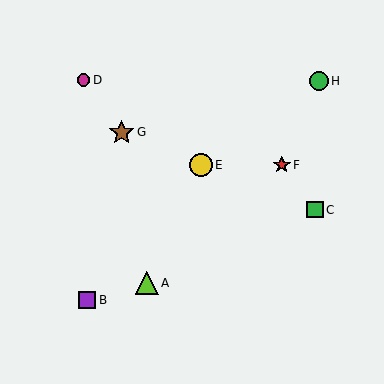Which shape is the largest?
The brown star (labeled G) is the largest.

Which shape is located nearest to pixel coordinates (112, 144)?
The brown star (labeled G) at (122, 132) is nearest to that location.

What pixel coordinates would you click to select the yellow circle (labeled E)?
Click at (201, 165) to select the yellow circle E.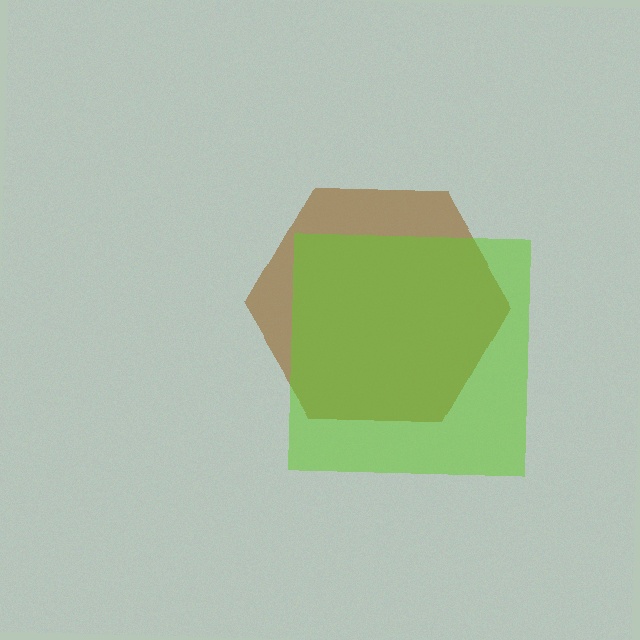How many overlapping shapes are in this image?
There are 2 overlapping shapes in the image.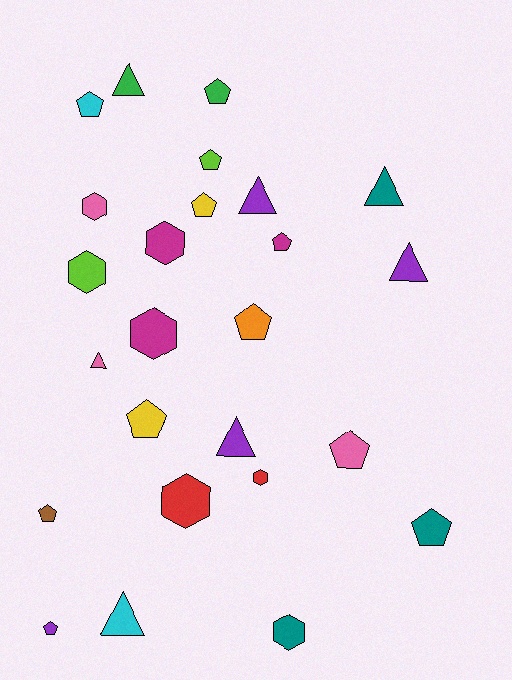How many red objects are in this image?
There are 2 red objects.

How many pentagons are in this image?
There are 11 pentagons.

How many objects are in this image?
There are 25 objects.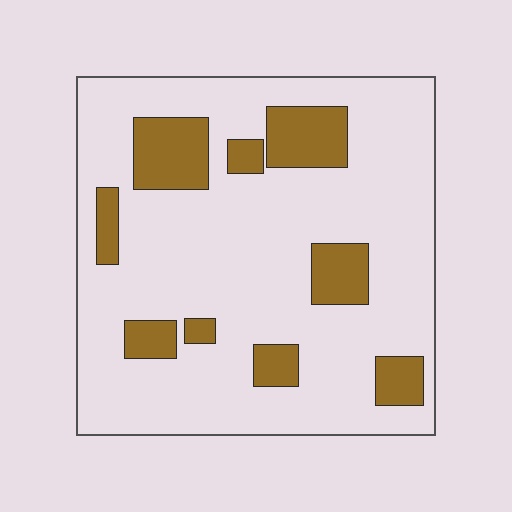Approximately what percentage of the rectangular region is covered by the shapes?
Approximately 20%.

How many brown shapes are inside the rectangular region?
9.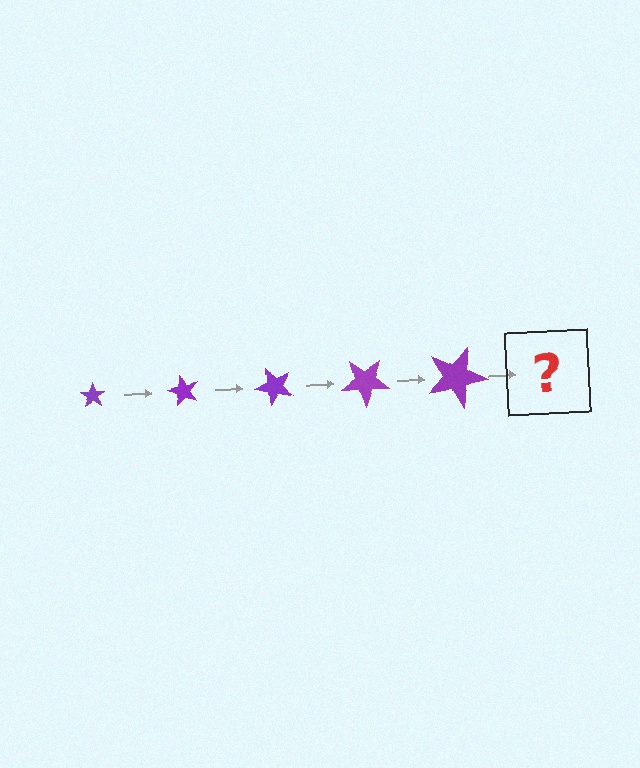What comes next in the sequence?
The next element should be a star, larger than the previous one and rotated 300 degrees from the start.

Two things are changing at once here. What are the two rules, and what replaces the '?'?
The two rules are that the star grows larger each step and it rotates 60 degrees each step. The '?' should be a star, larger than the previous one and rotated 300 degrees from the start.